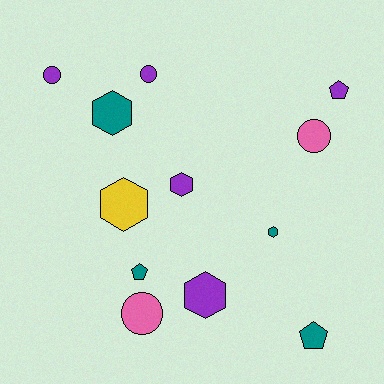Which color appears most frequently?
Purple, with 5 objects.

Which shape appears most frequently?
Hexagon, with 5 objects.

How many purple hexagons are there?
There are 2 purple hexagons.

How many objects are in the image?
There are 12 objects.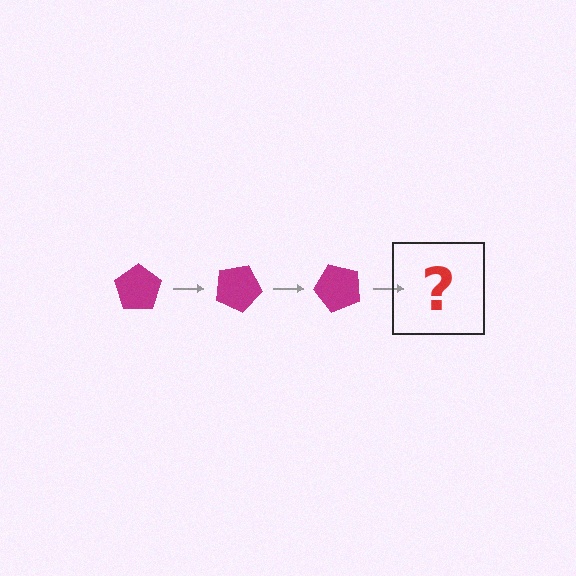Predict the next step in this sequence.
The next step is a magenta pentagon rotated 75 degrees.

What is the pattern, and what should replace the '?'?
The pattern is that the pentagon rotates 25 degrees each step. The '?' should be a magenta pentagon rotated 75 degrees.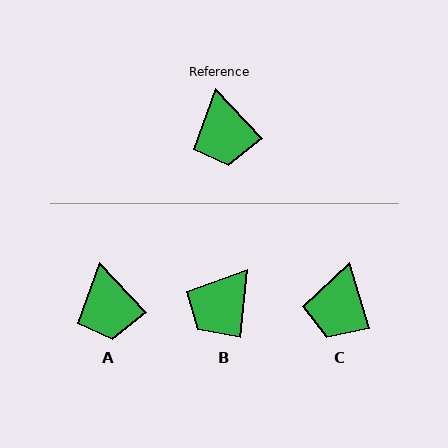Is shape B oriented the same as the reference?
No, it is off by about 49 degrees.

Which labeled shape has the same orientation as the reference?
A.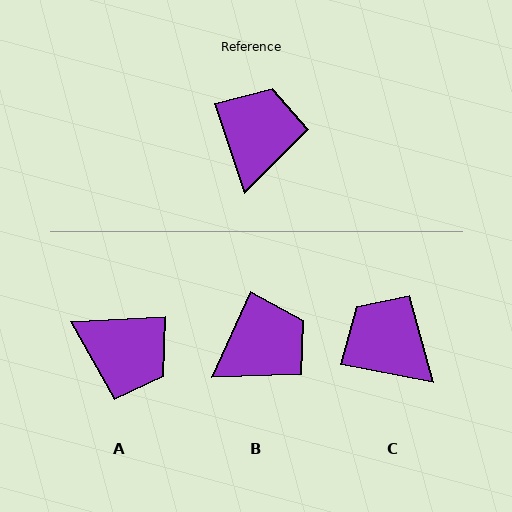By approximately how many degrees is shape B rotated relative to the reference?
Approximately 43 degrees clockwise.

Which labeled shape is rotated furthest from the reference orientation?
A, about 106 degrees away.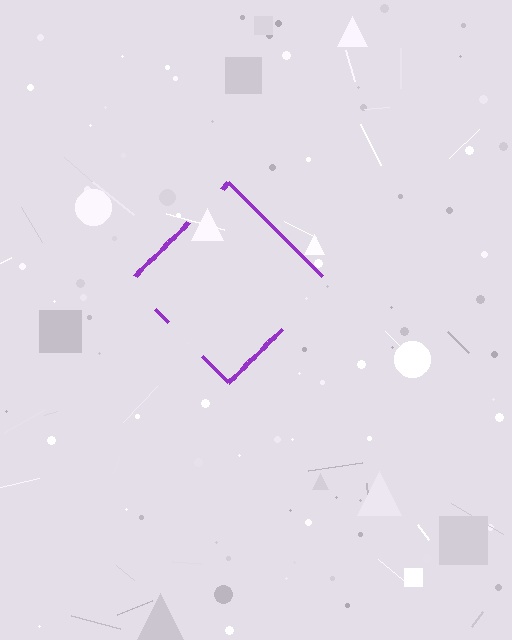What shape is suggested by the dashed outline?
The dashed outline suggests a diamond.